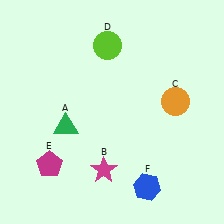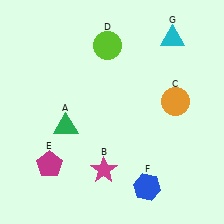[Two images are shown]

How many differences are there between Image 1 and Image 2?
There is 1 difference between the two images.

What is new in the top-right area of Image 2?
A cyan triangle (G) was added in the top-right area of Image 2.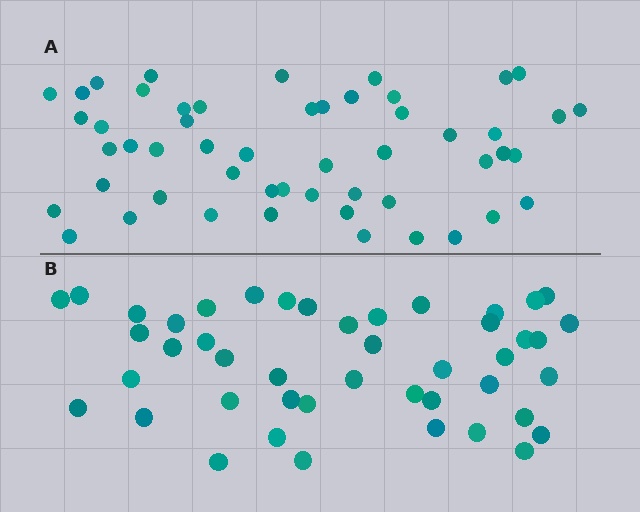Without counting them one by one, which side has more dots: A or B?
Region A (the top region) has more dots.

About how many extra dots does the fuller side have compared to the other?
Region A has roughly 8 or so more dots than region B.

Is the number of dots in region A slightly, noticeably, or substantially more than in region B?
Region A has only slightly more — the two regions are fairly close. The ratio is roughly 1.2 to 1.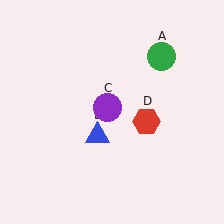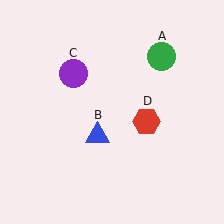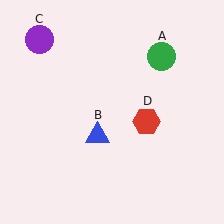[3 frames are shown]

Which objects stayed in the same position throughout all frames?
Green circle (object A) and blue triangle (object B) and red hexagon (object D) remained stationary.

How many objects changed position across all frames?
1 object changed position: purple circle (object C).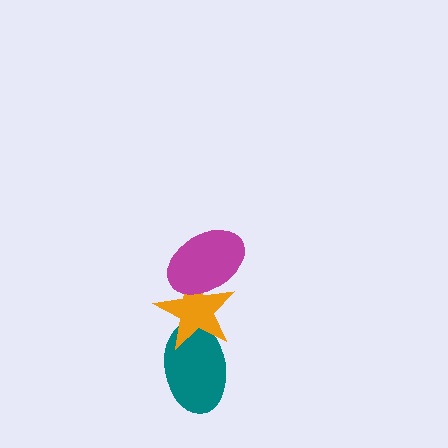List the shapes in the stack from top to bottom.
From top to bottom: the magenta ellipse, the orange star, the teal ellipse.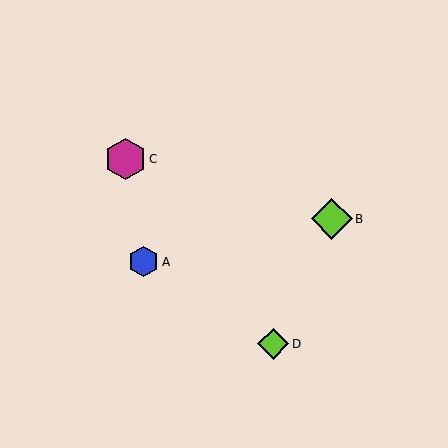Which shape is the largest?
The magenta hexagon (labeled C) is the largest.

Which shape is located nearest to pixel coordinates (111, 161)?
The magenta hexagon (labeled C) at (125, 159) is nearest to that location.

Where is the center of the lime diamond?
The center of the lime diamond is at (273, 344).